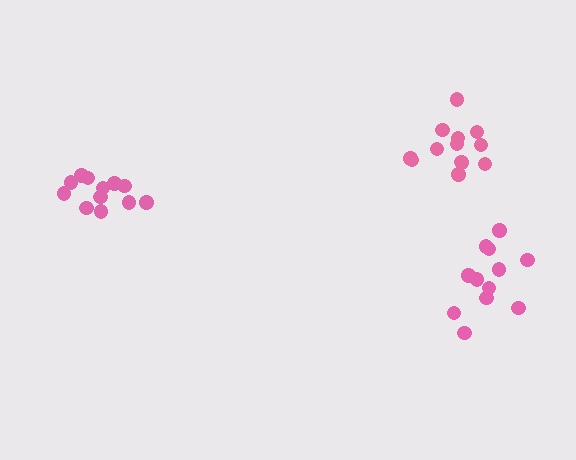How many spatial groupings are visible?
There are 3 spatial groupings.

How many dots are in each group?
Group 1: 12 dots, Group 2: 12 dots, Group 3: 13 dots (37 total).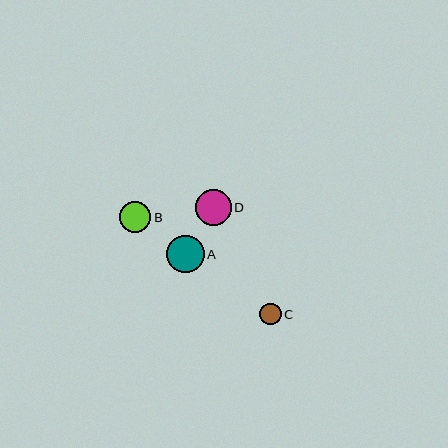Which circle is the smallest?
Circle C is the smallest with a size of approximately 22 pixels.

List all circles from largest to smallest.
From largest to smallest: A, D, B, C.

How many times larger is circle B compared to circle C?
Circle B is approximately 1.4 times the size of circle C.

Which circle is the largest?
Circle A is the largest with a size of approximately 37 pixels.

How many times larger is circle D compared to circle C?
Circle D is approximately 1.7 times the size of circle C.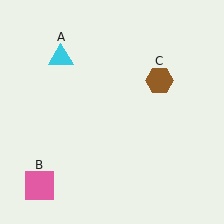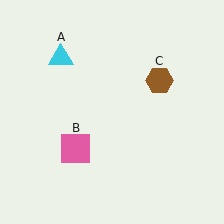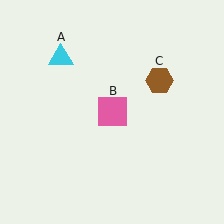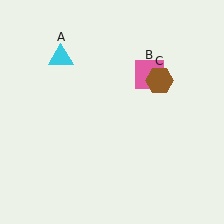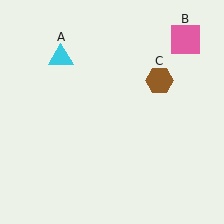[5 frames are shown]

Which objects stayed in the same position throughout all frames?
Cyan triangle (object A) and brown hexagon (object C) remained stationary.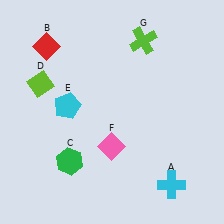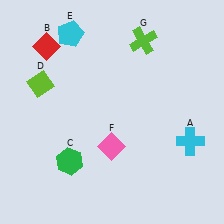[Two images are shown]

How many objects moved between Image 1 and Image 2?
2 objects moved between the two images.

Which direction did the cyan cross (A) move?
The cyan cross (A) moved up.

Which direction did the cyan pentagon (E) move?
The cyan pentagon (E) moved up.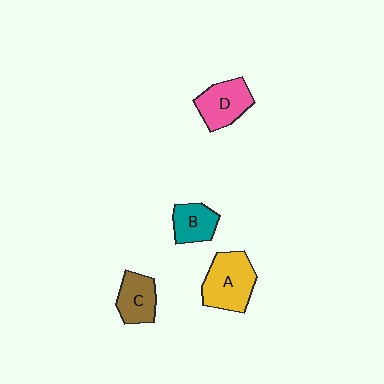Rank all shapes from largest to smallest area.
From largest to smallest: A (yellow), D (pink), C (brown), B (teal).